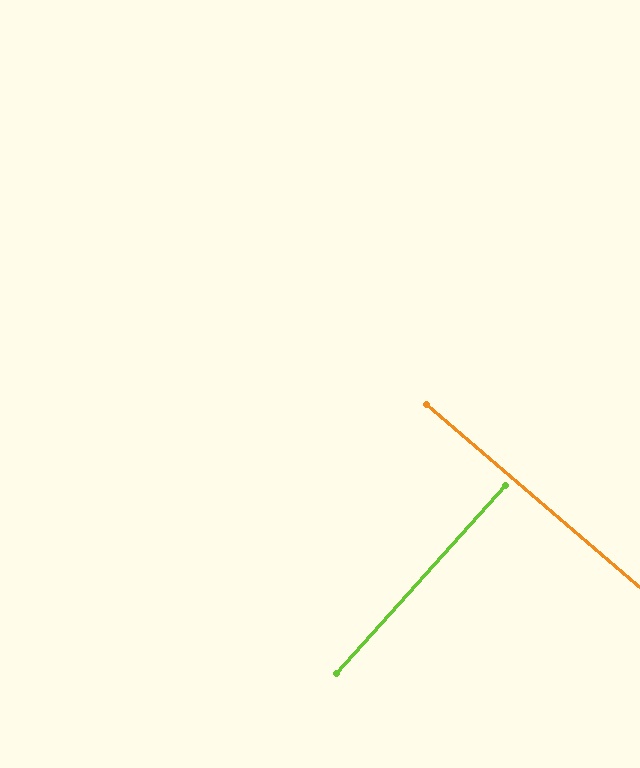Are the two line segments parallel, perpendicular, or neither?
Perpendicular — they meet at approximately 89°.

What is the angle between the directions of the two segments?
Approximately 89 degrees.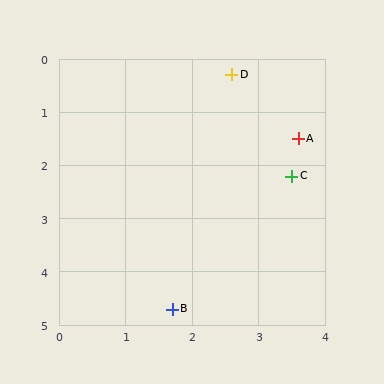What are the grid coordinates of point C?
Point C is at approximately (3.5, 2.2).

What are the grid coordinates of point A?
Point A is at approximately (3.6, 1.5).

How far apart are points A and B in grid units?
Points A and B are about 3.7 grid units apart.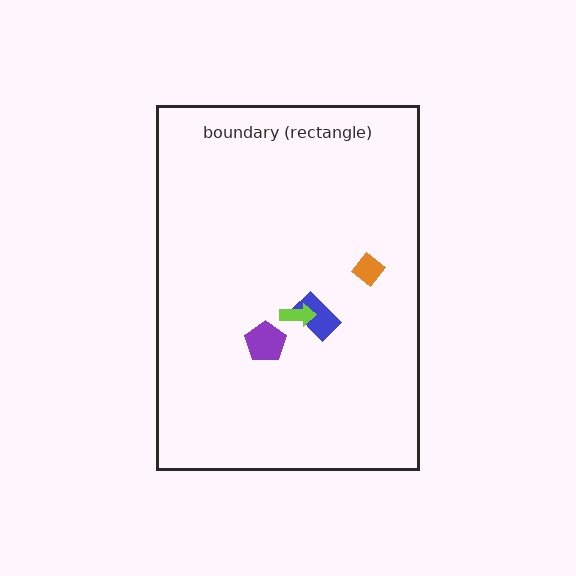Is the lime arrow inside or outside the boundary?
Inside.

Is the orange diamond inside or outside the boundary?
Inside.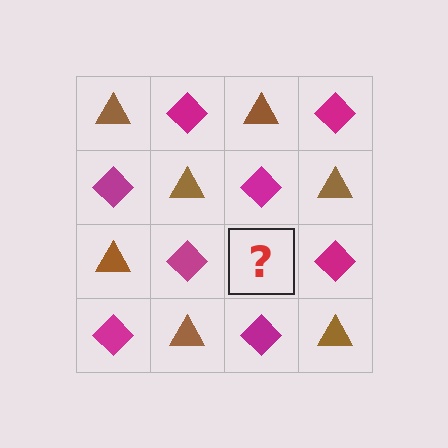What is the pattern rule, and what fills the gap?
The rule is that it alternates brown triangle and magenta diamond in a checkerboard pattern. The gap should be filled with a brown triangle.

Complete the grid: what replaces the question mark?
The question mark should be replaced with a brown triangle.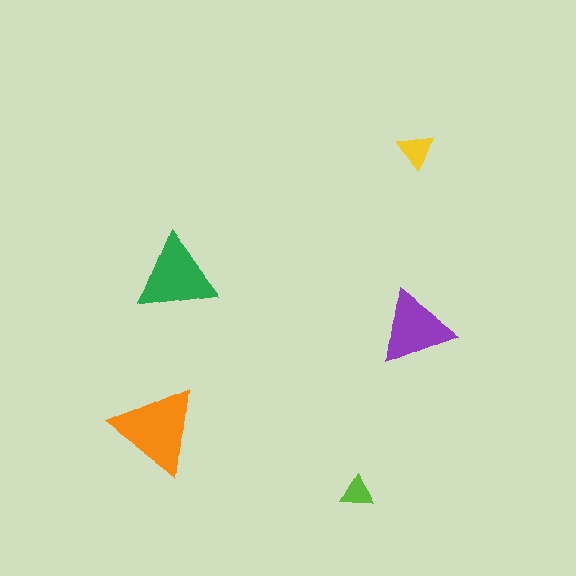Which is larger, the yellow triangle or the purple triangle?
The purple one.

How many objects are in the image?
There are 5 objects in the image.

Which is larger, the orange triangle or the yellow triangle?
The orange one.